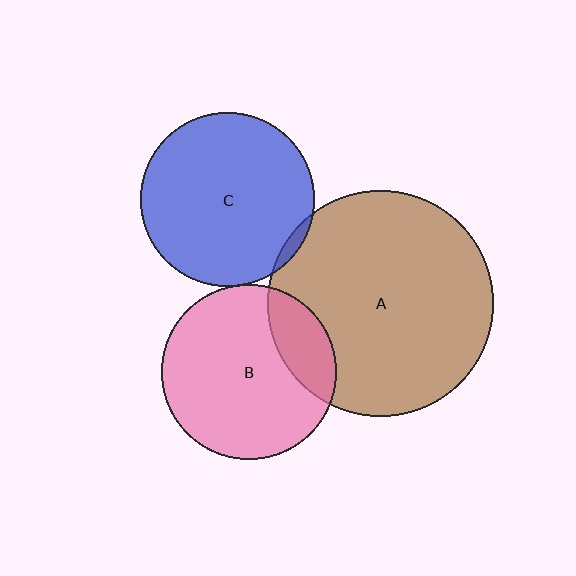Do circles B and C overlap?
Yes.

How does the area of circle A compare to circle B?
Approximately 1.7 times.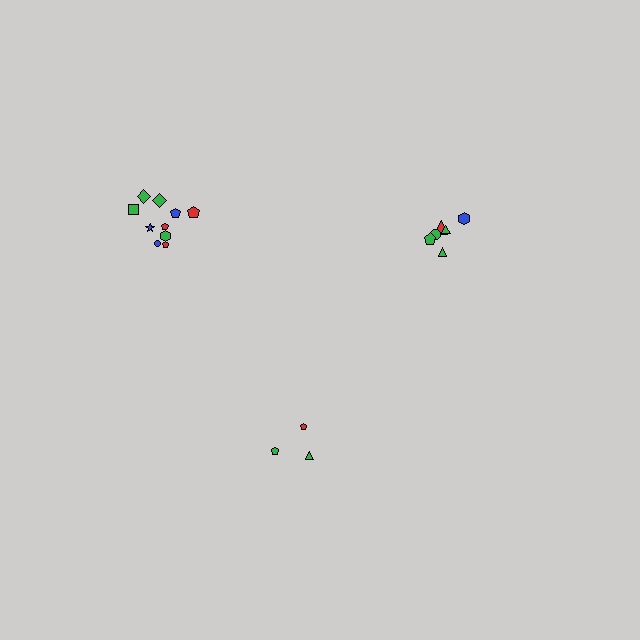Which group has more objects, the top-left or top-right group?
The top-left group.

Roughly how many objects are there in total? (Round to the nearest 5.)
Roughly 20 objects in total.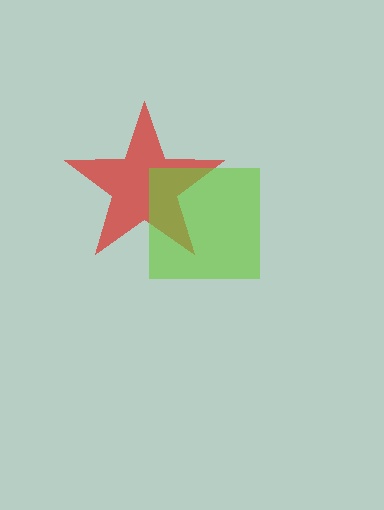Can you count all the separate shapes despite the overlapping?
Yes, there are 2 separate shapes.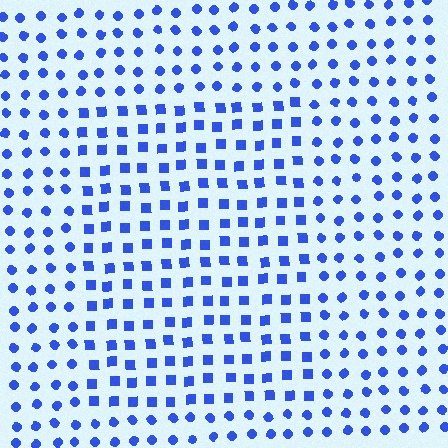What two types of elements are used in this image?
The image uses squares inside the rectangle region and circles outside it.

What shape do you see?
I see a rectangle.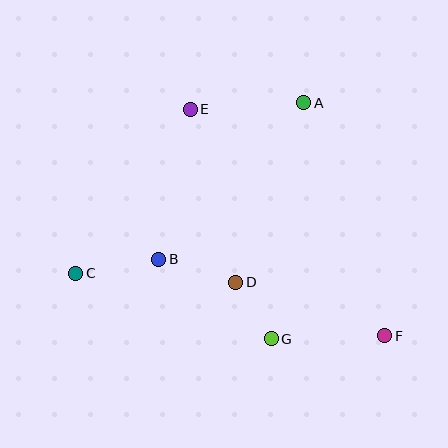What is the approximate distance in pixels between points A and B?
The distance between A and B is approximately 214 pixels.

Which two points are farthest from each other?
Points C and F are farthest from each other.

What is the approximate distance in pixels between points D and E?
The distance between D and E is approximately 179 pixels.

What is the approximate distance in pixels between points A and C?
The distance between A and C is approximately 285 pixels.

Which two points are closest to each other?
Points D and G are closest to each other.